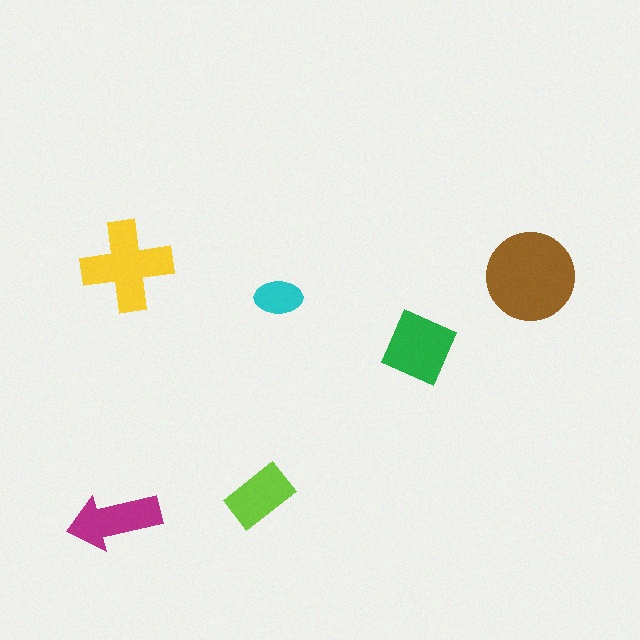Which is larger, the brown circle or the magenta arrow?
The brown circle.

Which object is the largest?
The brown circle.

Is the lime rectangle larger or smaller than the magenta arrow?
Smaller.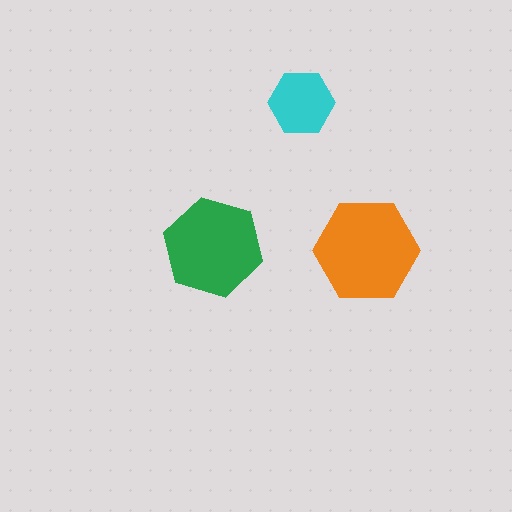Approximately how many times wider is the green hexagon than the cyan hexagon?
About 1.5 times wider.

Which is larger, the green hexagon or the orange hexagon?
The orange one.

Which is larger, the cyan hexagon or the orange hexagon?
The orange one.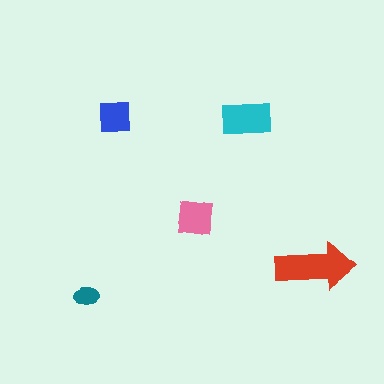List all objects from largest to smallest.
The red arrow, the cyan rectangle, the pink square, the blue square, the teal ellipse.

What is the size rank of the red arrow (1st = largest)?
1st.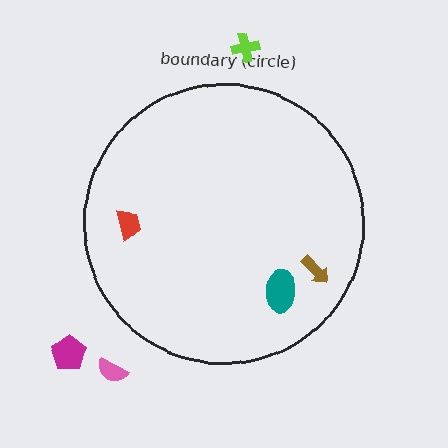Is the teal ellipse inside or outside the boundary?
Inside.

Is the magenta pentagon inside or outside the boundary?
Outside.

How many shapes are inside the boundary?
3 inside, 3 outside.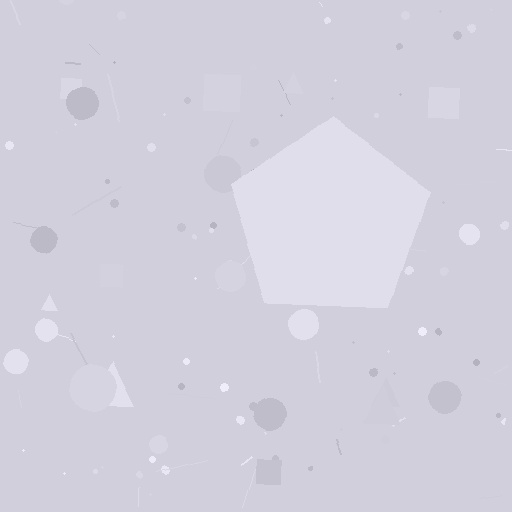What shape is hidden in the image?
A pentagon is hidden in the image.